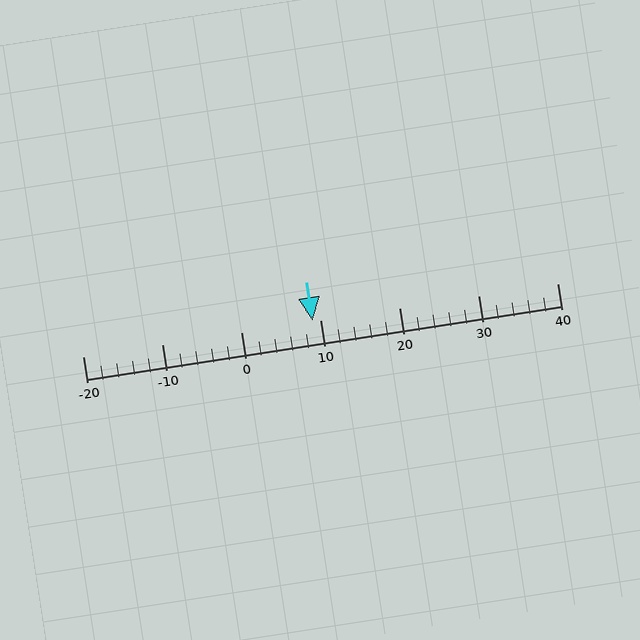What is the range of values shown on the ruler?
The ruler shows values from -20 to 40.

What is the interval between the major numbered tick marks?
The major tick marks are spaced 10 units apart.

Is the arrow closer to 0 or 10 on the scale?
The arrow is closer to 10.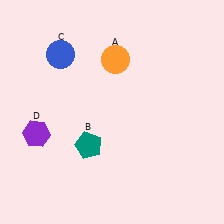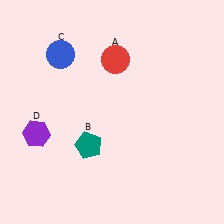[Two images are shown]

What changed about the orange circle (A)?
In Image 1, A is orange. In Image 2, it changed to red.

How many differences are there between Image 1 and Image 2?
There is 1 difference between the two images.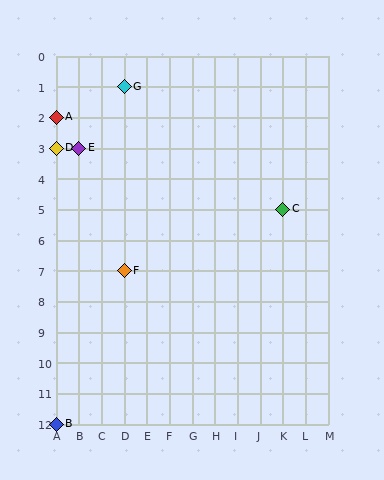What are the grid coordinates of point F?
Point F is at grid coordinates (D, 7).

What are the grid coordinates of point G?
Point G is at grid coordinates (D, 1).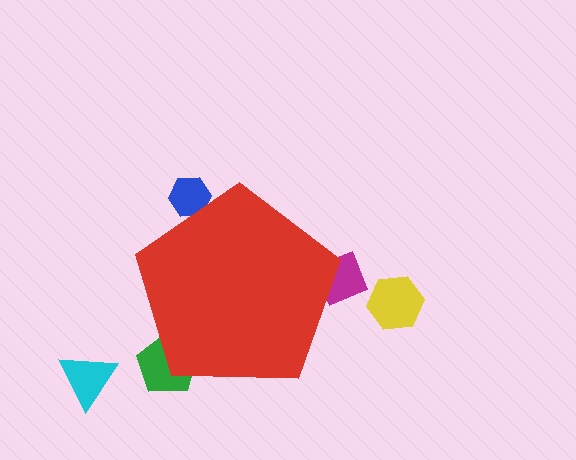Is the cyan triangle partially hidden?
No, the cyan triangle is fully visible.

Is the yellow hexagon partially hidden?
No, the yellow hexagon is fully visible.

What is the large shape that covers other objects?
A red pentagon.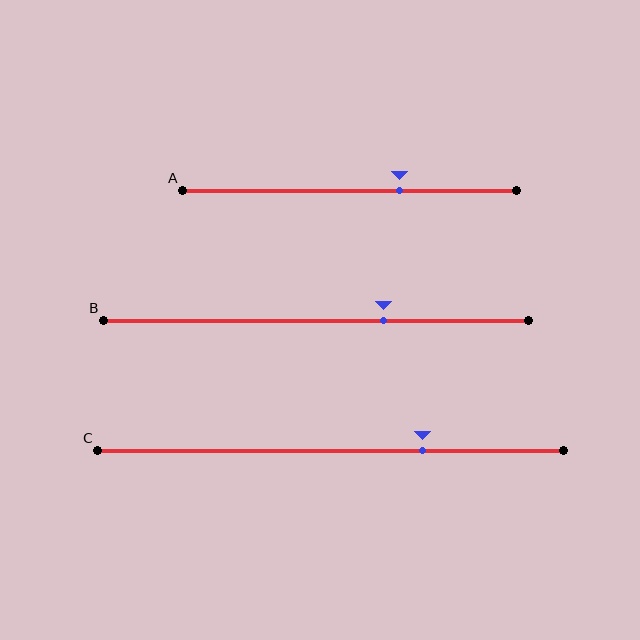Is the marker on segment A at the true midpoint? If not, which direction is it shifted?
No, the marker on segment A is shifted to the right by about 15% of the segment length.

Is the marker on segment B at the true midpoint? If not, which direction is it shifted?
No, the marker on segment B is shifted to the right by about 16% of the segment length.